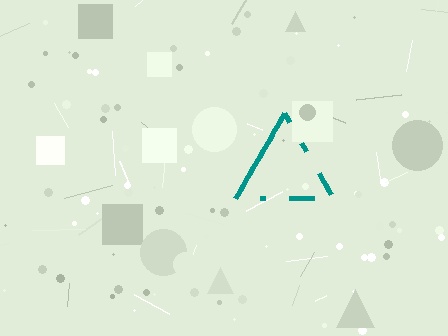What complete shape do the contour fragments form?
The contour fragments form a triangle.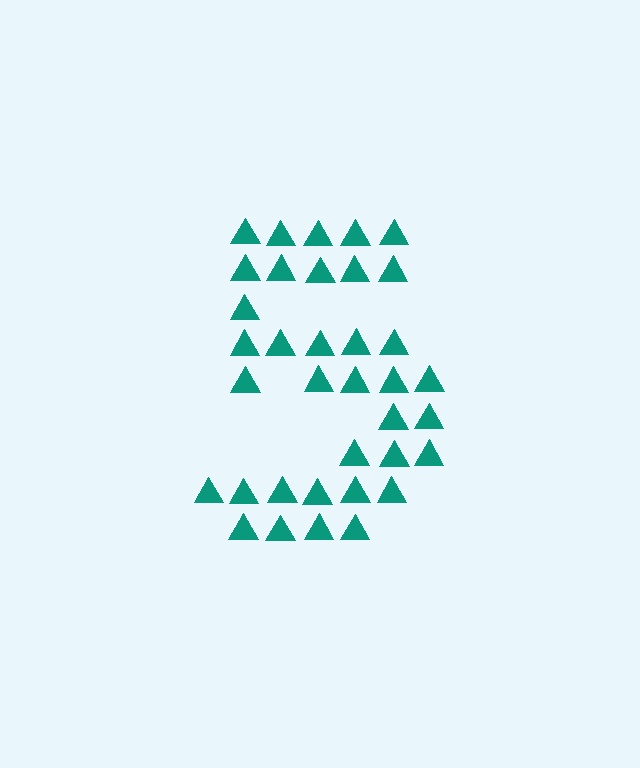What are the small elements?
The small elements are triangles.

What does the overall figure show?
The overall figure shows the digit 5.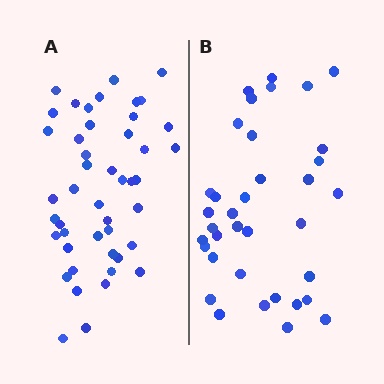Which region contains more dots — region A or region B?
Region A (the left region) has more dots.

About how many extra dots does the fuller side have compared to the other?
Region A has roughly 10 or so more dots than region B.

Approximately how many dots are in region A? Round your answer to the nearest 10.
About 50 dots. (The exact count is 46, which rounds to 50.)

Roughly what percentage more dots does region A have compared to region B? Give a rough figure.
About 30% more.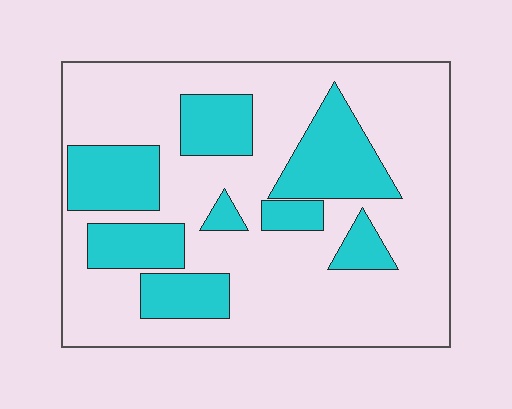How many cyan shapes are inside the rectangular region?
8.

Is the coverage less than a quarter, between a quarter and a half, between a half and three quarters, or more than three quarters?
Between a quarter and a half.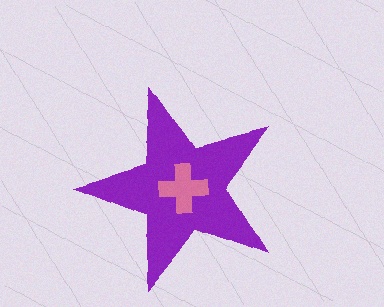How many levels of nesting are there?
2.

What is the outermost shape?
The purple star.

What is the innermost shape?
The pink cross.